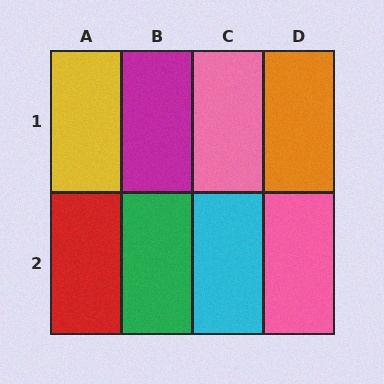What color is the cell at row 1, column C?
Pink.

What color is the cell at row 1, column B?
Magenta.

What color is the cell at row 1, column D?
Orange.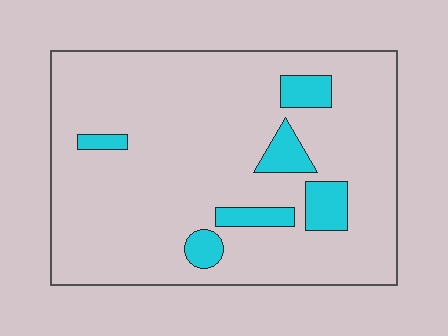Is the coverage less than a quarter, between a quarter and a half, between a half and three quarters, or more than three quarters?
Less than a quarter.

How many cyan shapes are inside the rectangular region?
6.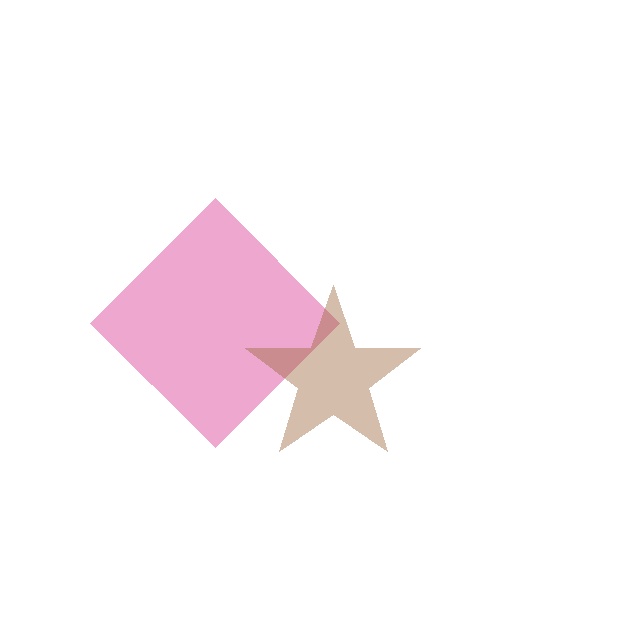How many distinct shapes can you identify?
There are 2 distinct shapes: a magenta diamond, a brown star.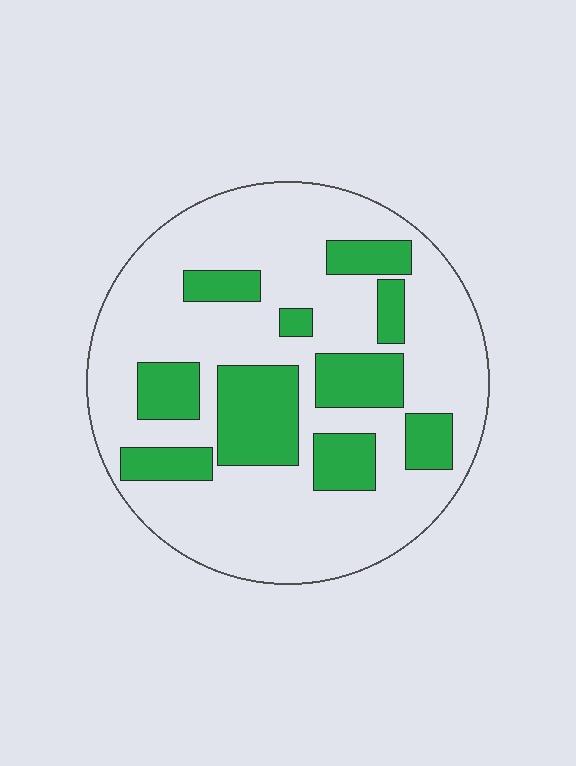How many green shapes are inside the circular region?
10.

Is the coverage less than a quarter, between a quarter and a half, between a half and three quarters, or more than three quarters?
Between a quarter and a half.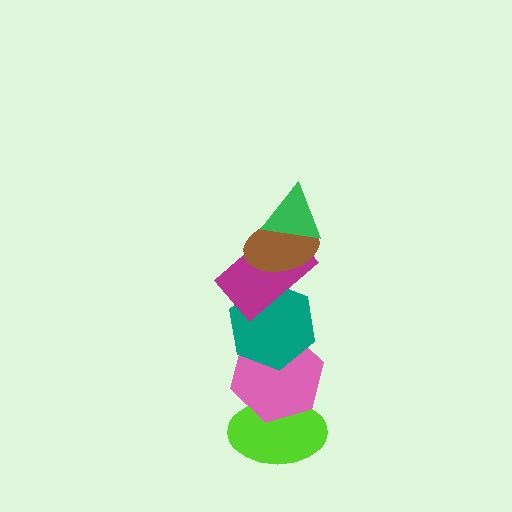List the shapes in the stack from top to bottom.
From top to bottom: the green triangle, the brown ellipse, the magenta rectangle, the teal hexagon, the pink hexagon, the lime ellipse.